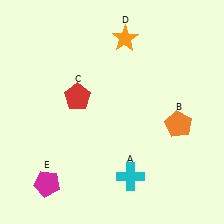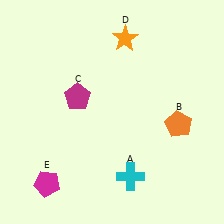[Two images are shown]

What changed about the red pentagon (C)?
In Image 1, C is red. In Image 2, it changed to magenta.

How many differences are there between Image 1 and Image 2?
There is 1 difference between the two images.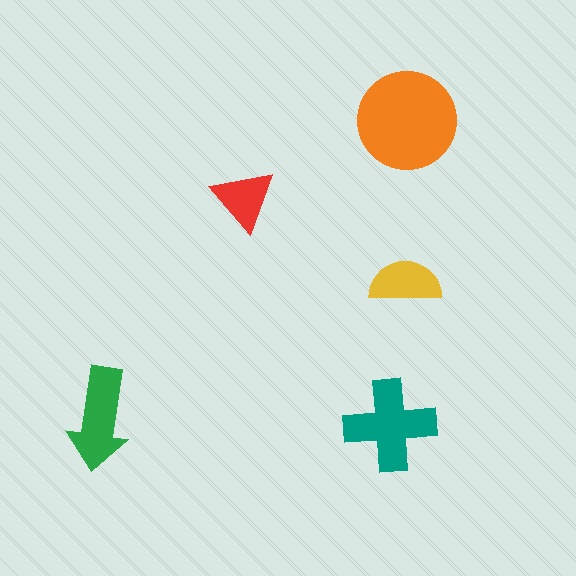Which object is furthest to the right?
The orange circle is rightmost.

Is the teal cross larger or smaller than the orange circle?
Smaller.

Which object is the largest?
The orange circle.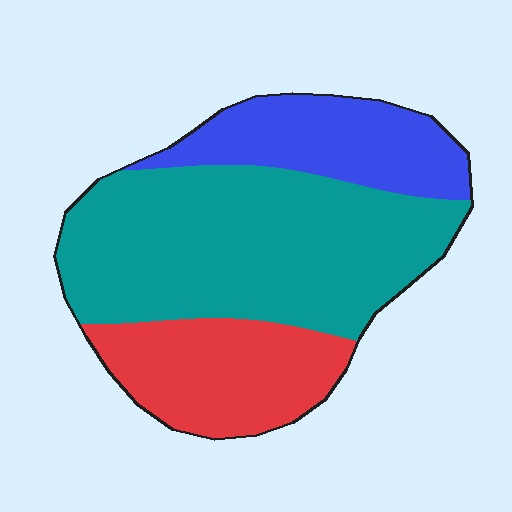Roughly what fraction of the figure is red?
Red covers 24% of the figure.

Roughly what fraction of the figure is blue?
Blue covers around 20% of the figure.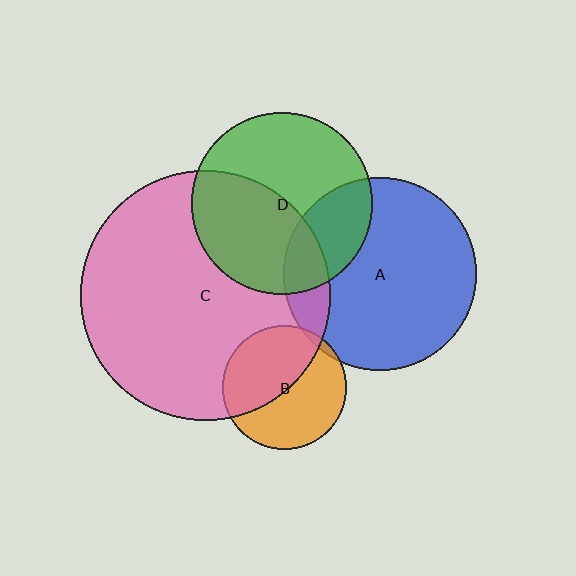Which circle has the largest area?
Circle C (pink).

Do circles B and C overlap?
Yes.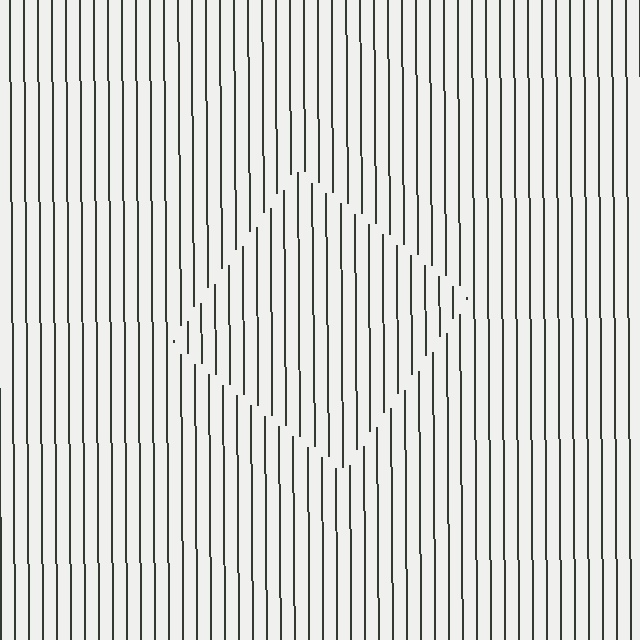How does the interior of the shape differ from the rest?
The interior of the shape contains the same grating, shifted by half a period — the contour is defined by the phase discontinuity where line-ends from the inner and outer gratings abut.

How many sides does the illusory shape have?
4 sides — the line-ends trace a square.